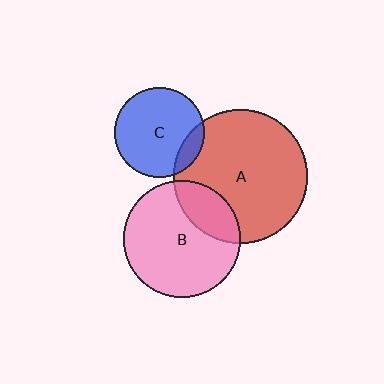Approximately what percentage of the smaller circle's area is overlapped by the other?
Approximately 25%.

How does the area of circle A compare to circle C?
Approximately 2.2 times.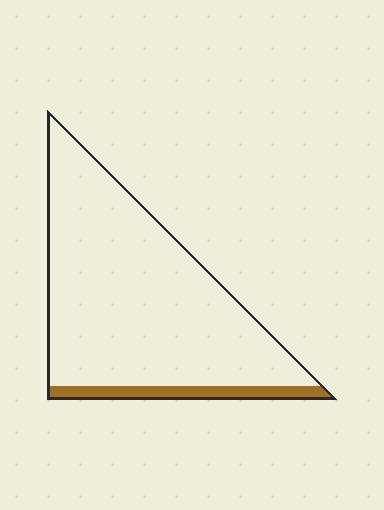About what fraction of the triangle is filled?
About one tenth (1/10).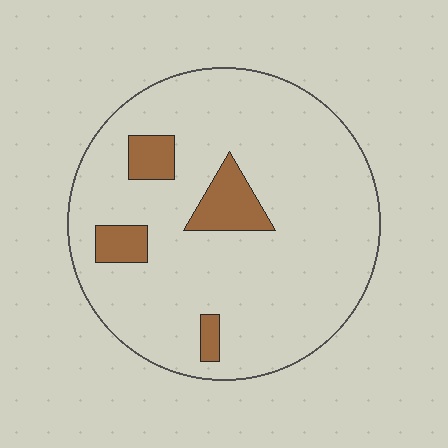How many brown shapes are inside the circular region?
4.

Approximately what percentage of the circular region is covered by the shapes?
Approximately 10%.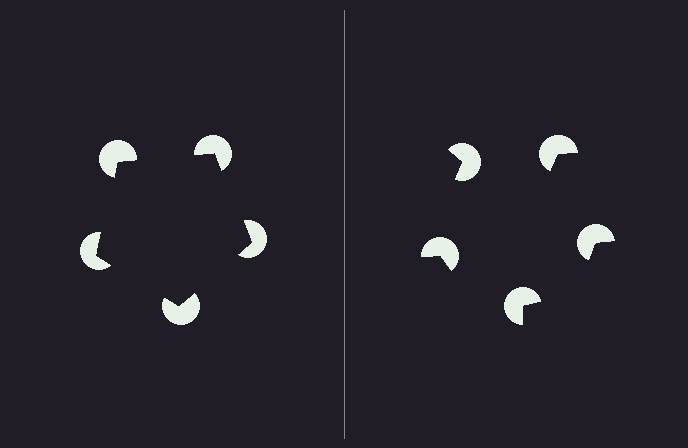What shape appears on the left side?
An illusory pentagon.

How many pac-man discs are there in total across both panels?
10 — 5 on each side.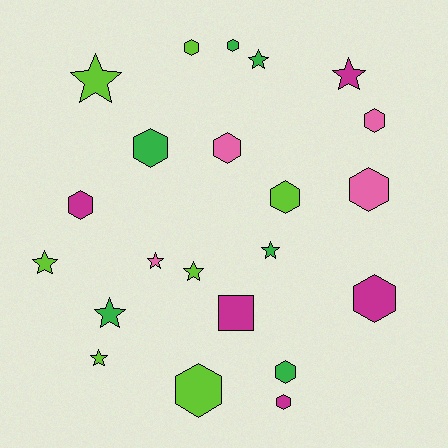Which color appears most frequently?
Lime, with 7 objects.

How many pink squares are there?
There are no pink squares.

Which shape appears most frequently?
Hexagon, with 12 objects.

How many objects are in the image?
There are 22 objects.